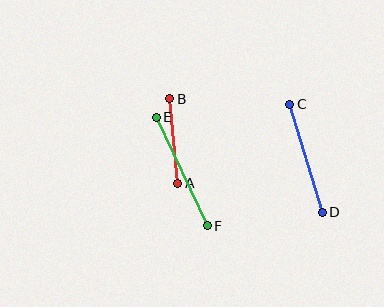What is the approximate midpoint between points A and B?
The midpoint is at approximately (174, 141) pixels.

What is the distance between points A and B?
The distance is approximately 85 pixels.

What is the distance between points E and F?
The distance is approximately 120 pixels.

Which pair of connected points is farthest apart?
Points E and F are farthest apart.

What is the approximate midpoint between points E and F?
The midpoint is at approximately (182, 172) pixels.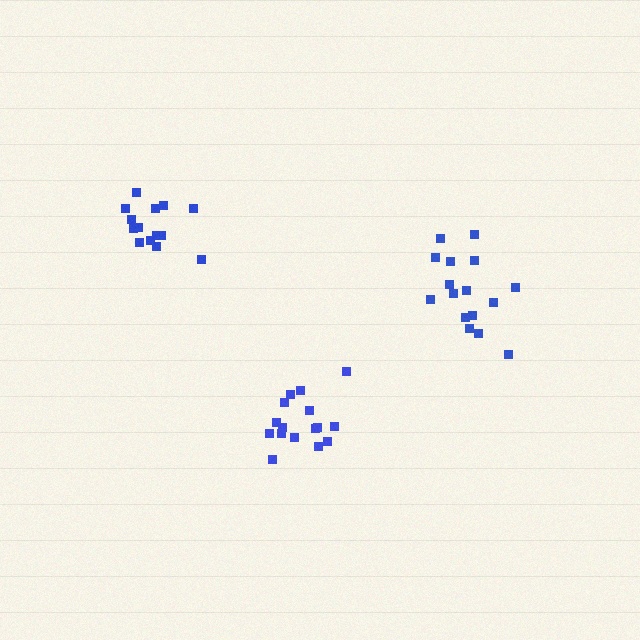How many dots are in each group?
Group 1: 16 dots, Group 2: 14 dots, Group 3: 16 dots (46 total).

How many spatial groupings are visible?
There are 3 spatial groupings.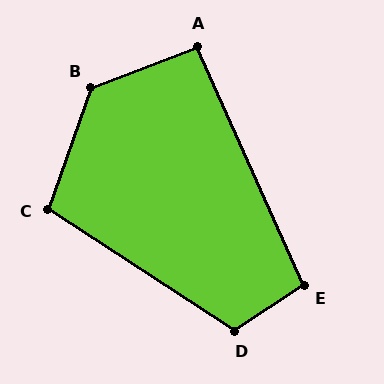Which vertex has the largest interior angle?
B, at approximately 131 degrees.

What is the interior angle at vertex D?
Approximately 113 degrees (obtuse).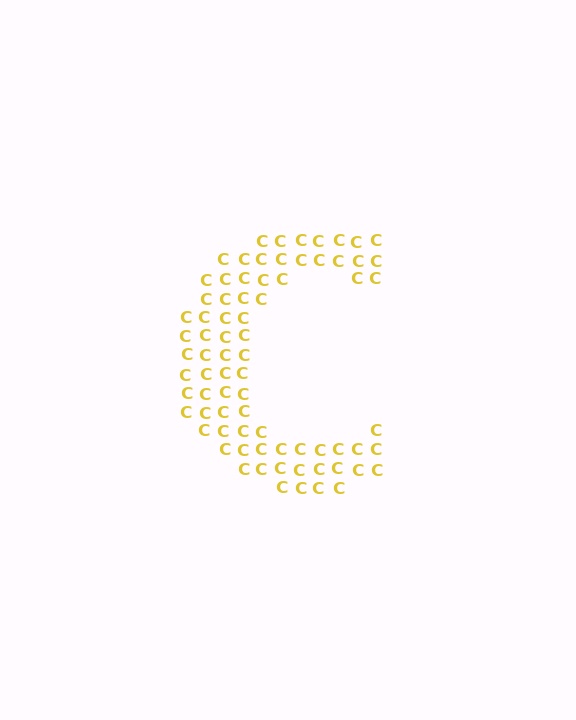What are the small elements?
The small elements are letter C's.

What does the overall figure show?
The overall figure shows the letter C.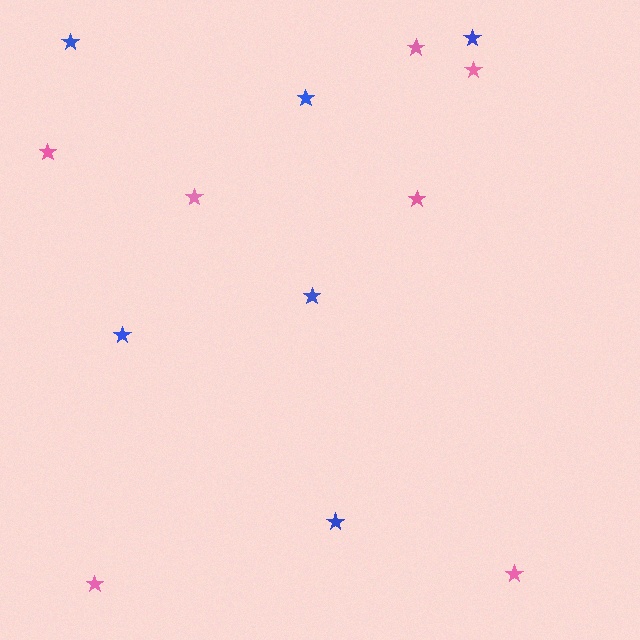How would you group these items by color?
There are 2 groups: one group of pink stars (7) and one group of blue stars (6).